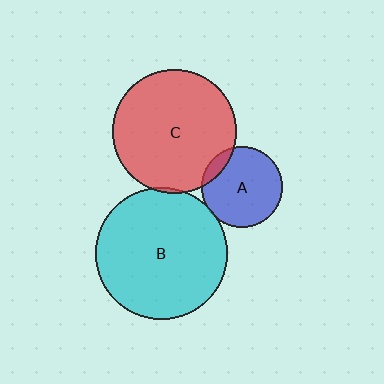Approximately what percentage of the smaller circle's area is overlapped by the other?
Approximately 10%.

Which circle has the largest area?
Circle B (cyan).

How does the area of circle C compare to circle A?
Approximately 2.3 times.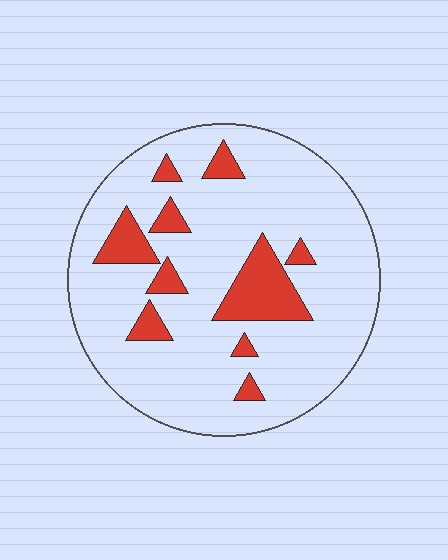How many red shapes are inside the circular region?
10.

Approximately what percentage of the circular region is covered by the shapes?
Approximately 15%.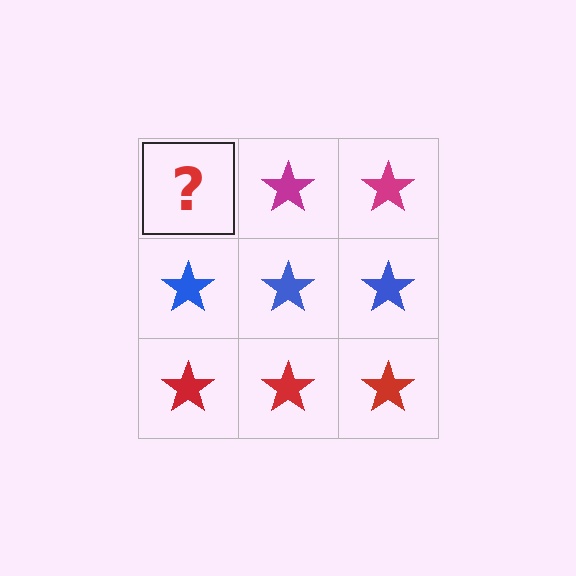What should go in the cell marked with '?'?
The missing cell should contain a magenta star.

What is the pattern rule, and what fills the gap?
The rule is that each row has a consistent color. The gap should be filled with a magenta star.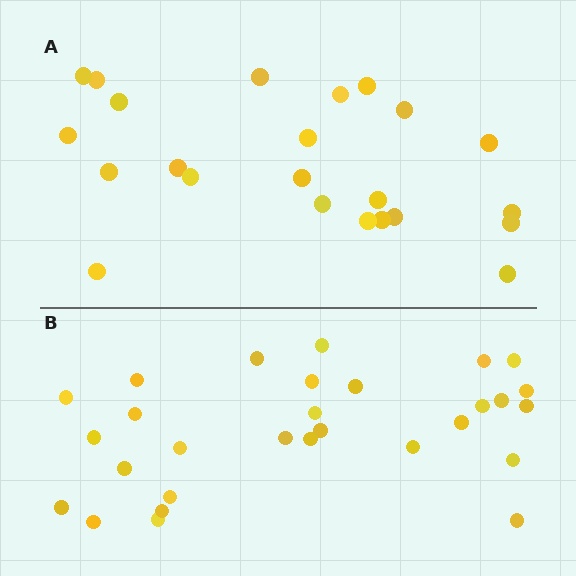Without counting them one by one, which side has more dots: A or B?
Region B (the bottom region) has more dots.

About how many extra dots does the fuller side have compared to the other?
Region B has about 6 more dots than region A.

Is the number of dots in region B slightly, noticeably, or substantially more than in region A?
Region B has noticeably more, but not dramatically so. The ratio is roughly 1.3 to 1.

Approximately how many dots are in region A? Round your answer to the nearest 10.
About 20 dots. (The exact count is 23, which rounds to 20.)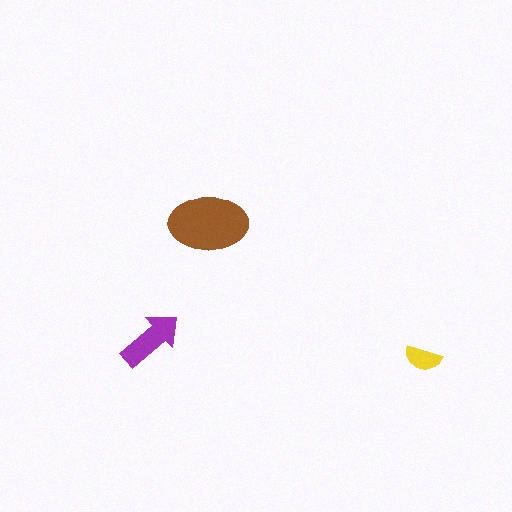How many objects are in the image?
There are 3 objects in the image.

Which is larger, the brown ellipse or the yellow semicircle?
The brown ellipse.